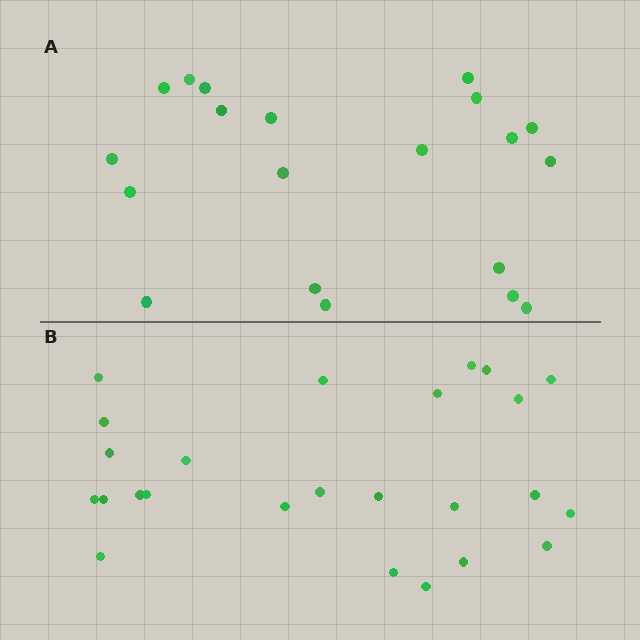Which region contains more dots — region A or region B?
Region B (the bottom region) has more dots.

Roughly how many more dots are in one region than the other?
Region B has about 5 more dots than region A.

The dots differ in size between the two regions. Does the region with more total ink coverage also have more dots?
No. Region A has more total ink coverage because its dots are larger, but region B actually contains more individual dots. Total area can be misleading — the number of items is what matters here.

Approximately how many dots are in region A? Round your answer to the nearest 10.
About 20 dots.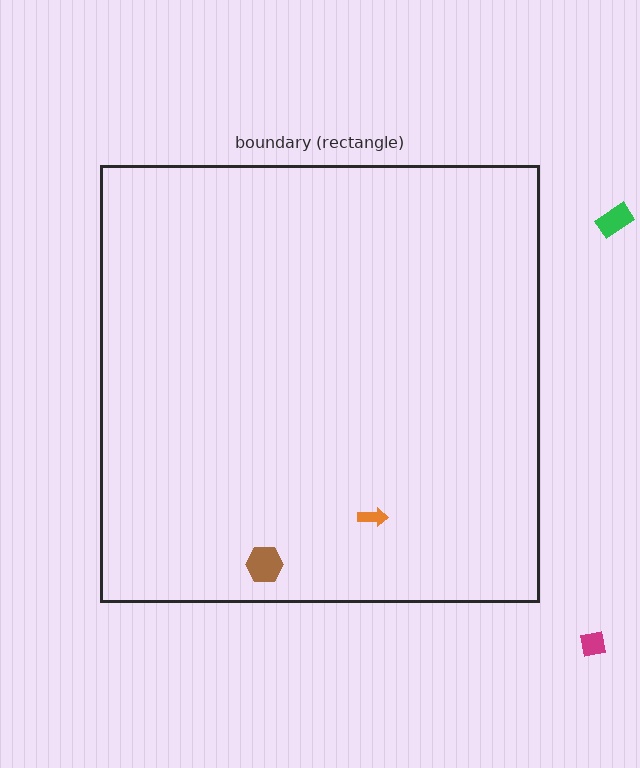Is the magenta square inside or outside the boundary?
Outside.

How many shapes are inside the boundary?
2 inside, 2 outside.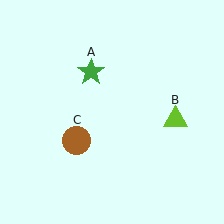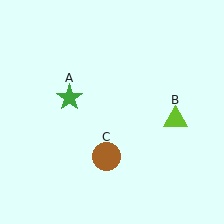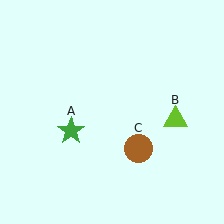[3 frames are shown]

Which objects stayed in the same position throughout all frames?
Lime triangle (object B) remained stationary.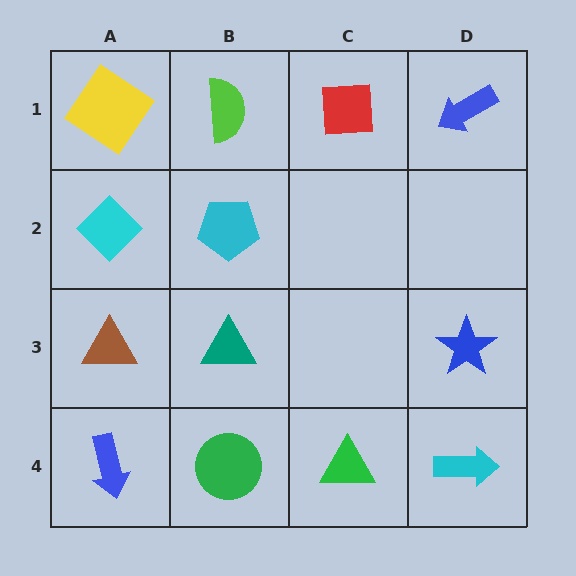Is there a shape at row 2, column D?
No, that cell is empty.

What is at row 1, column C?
A red square.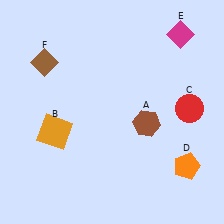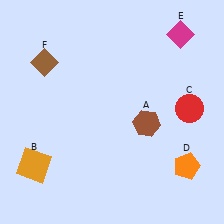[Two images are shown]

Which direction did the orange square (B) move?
The orange square (B) moved down.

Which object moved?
The orange square (B) moved down.